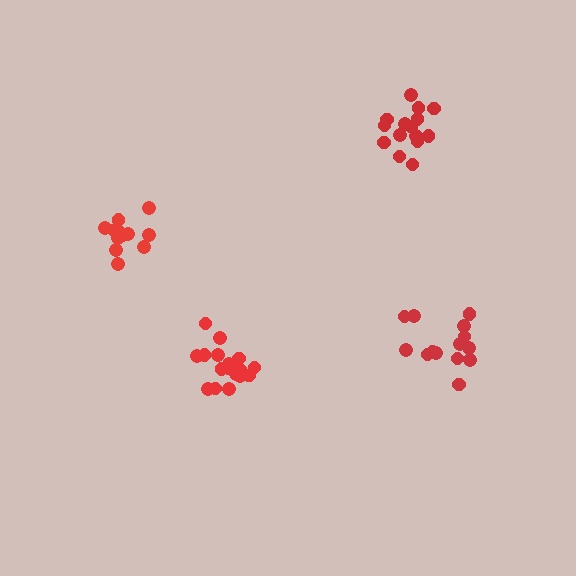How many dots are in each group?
Group 1: 12 dots, Group 2: 17 dots, Group 3: 15 dots, Group 4: 15 dots (59 total).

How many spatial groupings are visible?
There are 4 spatial groupings.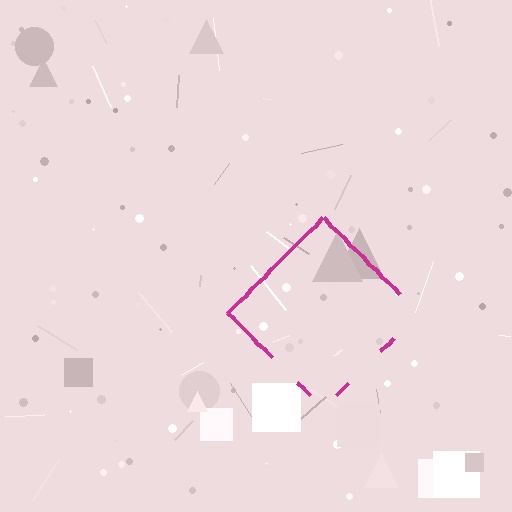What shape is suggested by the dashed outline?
The dashed outline suggests a diamond.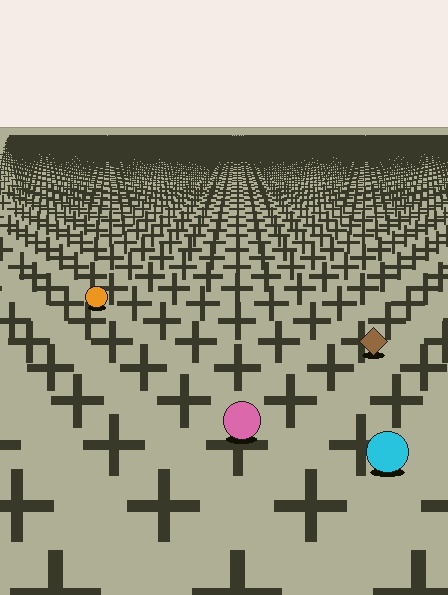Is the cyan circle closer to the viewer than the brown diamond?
Yes. The cyan circle is closer — you can tell from the texture gradient: the ground texture is coarser near it.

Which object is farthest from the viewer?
The orange circle is farthest from the viewer. It appears smaller and the ground texture around it is denser.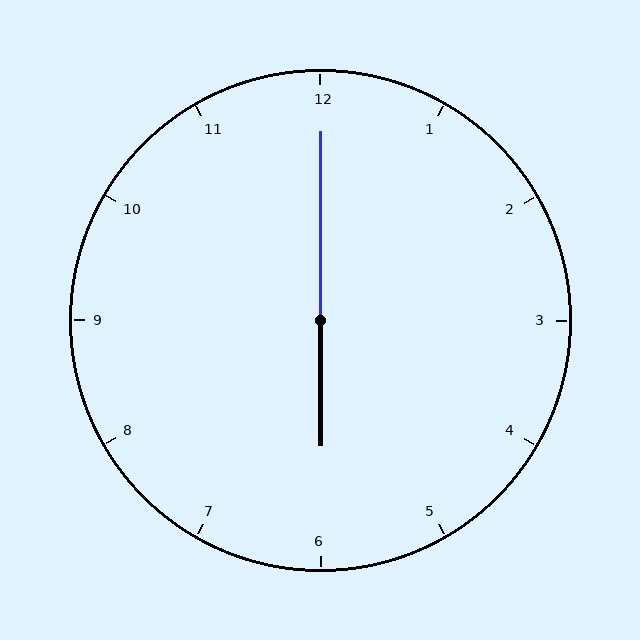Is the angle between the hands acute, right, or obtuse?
It is obtuse.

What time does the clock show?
6:00.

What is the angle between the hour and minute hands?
Approximately 180 degrees.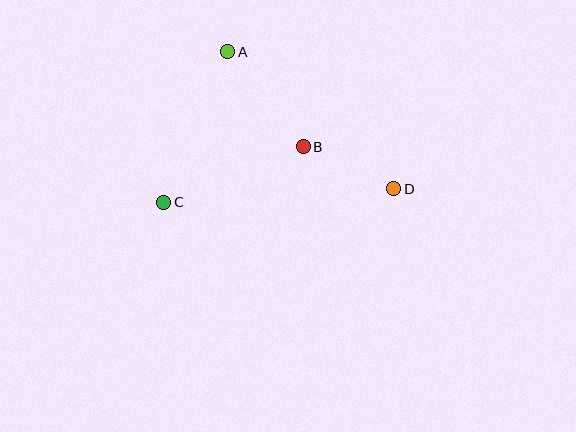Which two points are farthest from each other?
Points C and D are farthest from each other.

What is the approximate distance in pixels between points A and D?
The distance between A and D is approximately 216 pixels.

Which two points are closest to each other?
Points B and D are closest to each other.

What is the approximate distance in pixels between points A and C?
The distance between A and C is approximately 164 pixels.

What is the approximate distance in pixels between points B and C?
The distance between B and C is approximately 150 pixels.